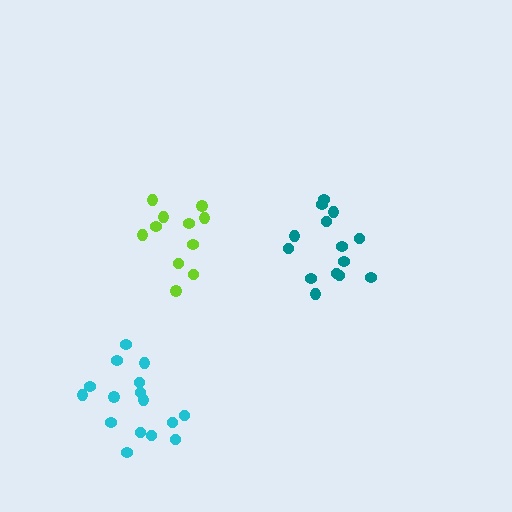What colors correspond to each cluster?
The clusters are colored: teal, lime, cyan.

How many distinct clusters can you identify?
There are 3 distinct clusters.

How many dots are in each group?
Group 1: 14 dots, Group 2: 11 dots, Group 3: 16 dots (41 total).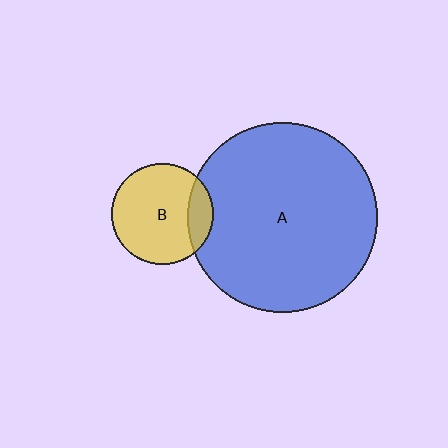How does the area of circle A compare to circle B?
Approximately 3.5 times.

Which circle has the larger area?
Circle A (blue).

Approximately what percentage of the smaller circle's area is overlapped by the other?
Approximately 15%.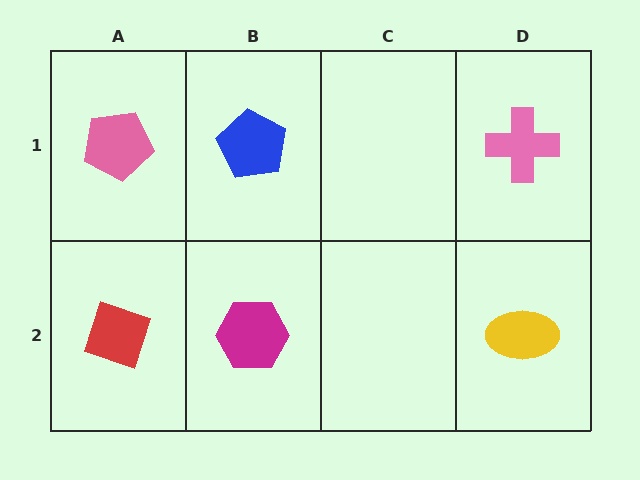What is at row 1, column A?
A pink pentagon.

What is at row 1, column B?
A blue pentagon.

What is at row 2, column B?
A magenta hexagon.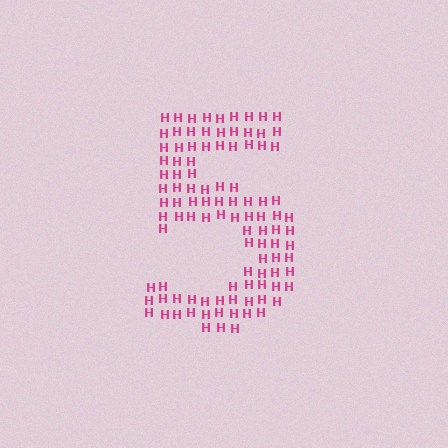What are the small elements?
The small elements are letter H's.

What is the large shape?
The large shape is the digit 5.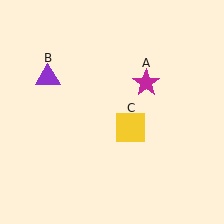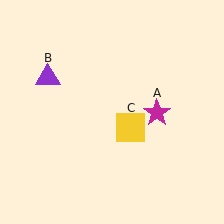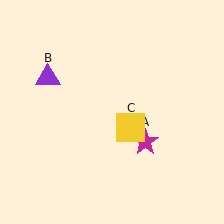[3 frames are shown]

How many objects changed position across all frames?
1 object changed position: magenta star (object A).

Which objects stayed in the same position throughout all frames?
Purple triangle (object B) and yellow square (object C) remained stationary.